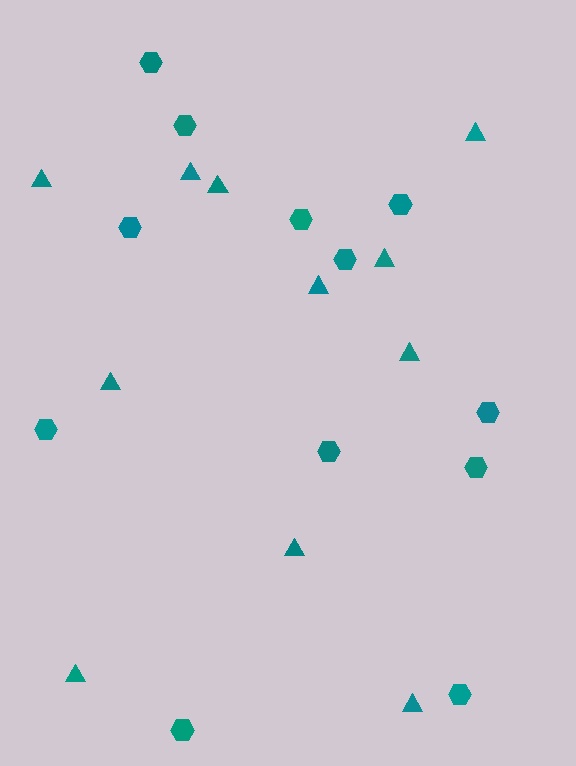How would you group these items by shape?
There are 2 groups: one group of triangles (11) and one group of hexagons (12).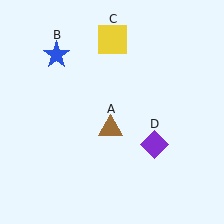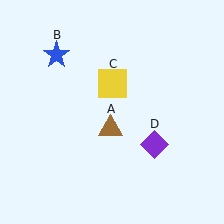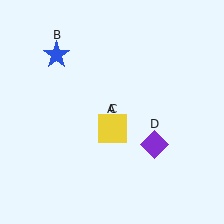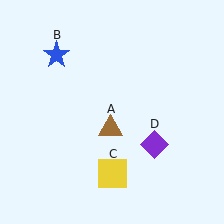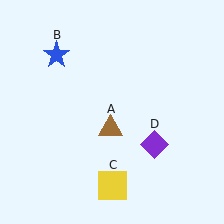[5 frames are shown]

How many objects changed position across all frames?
1 object changed position: yellow square (object C).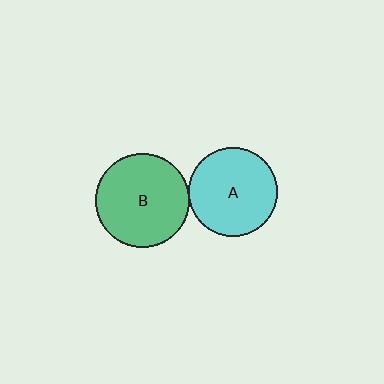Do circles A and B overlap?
Yes.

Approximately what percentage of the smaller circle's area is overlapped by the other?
Approximately 5%.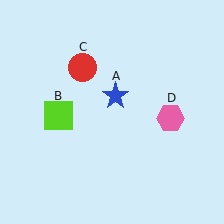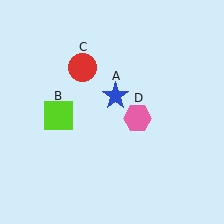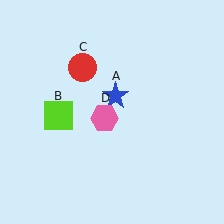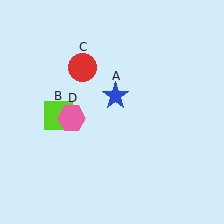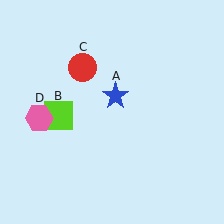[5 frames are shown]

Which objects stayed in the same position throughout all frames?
Blue star (object A) and lime square (object B) and red circle (object C) remained stationary.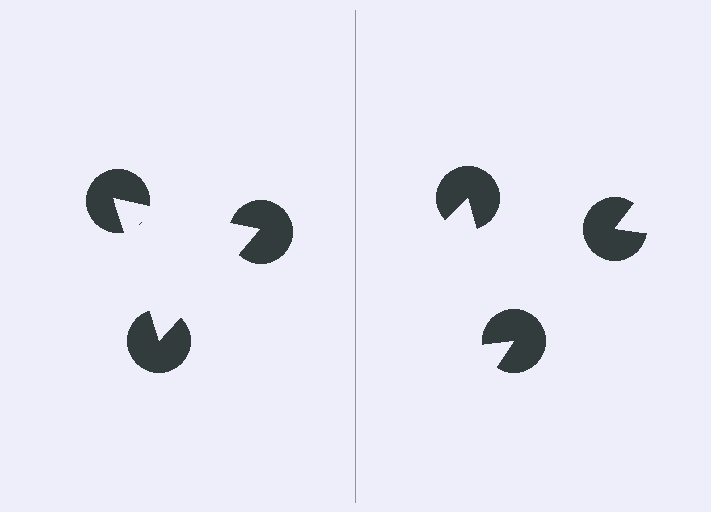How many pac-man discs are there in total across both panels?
6 — 3 on each side.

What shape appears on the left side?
An illusory triangle.